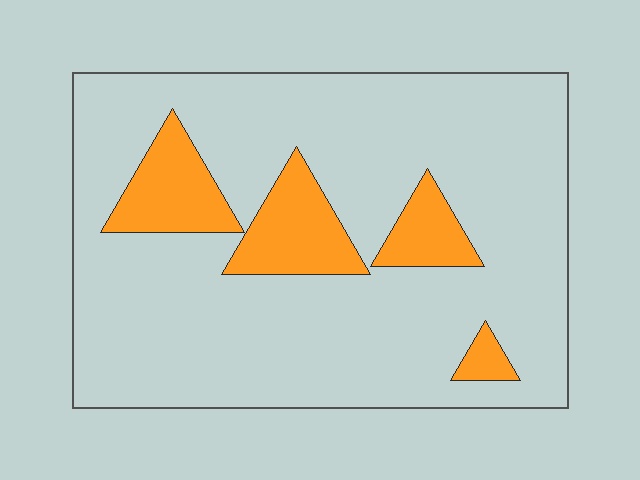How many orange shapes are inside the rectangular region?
4.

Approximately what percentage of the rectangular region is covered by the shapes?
Approximately 15%.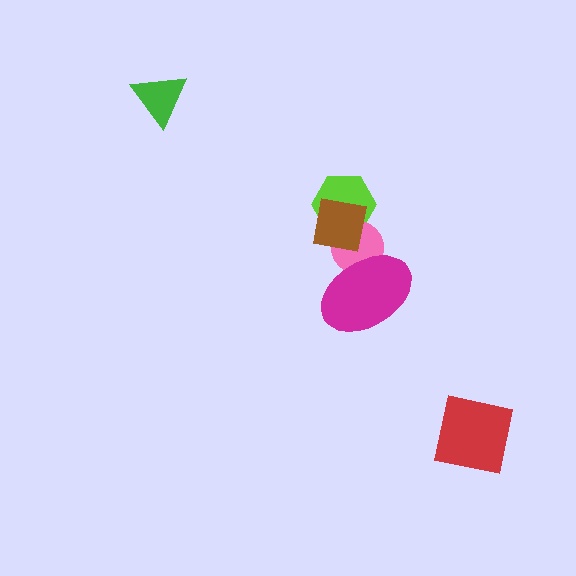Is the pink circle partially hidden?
Yes, it is partially covered by another shape.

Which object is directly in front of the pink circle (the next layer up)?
The brown square is directly in front of the pink circle.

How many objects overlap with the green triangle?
0 objects overlap with the green triangle.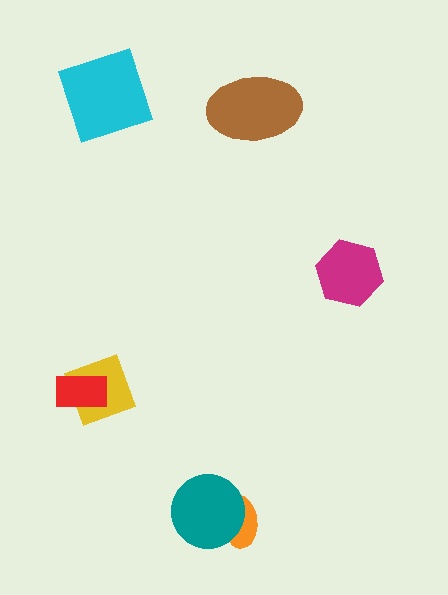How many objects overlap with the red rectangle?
1 object overlaps with the red rectangle.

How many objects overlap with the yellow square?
1 object overlaps with the yellow square.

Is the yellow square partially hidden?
Yes, it is partially covered by another shape.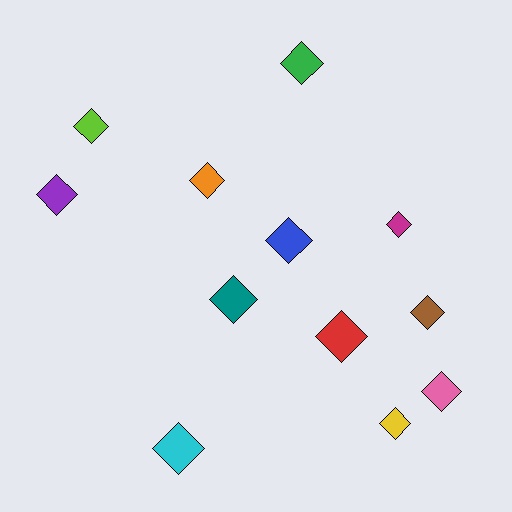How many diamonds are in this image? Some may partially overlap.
There are 12 diamonds.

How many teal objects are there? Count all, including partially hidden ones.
There is 1 teal object.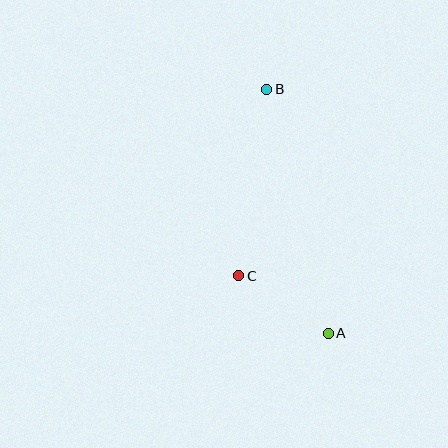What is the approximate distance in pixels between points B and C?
The distance between B and C is approximately 189 pixels.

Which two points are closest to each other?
Points A and C are closest to each other.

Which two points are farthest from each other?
Points A and B are farthest from each other.